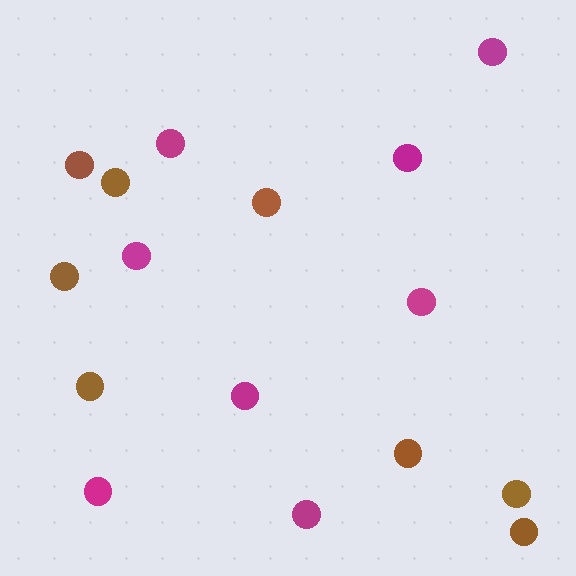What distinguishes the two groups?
There are 2 groups: one group of magenta circles (8) and one group of brown circles (8).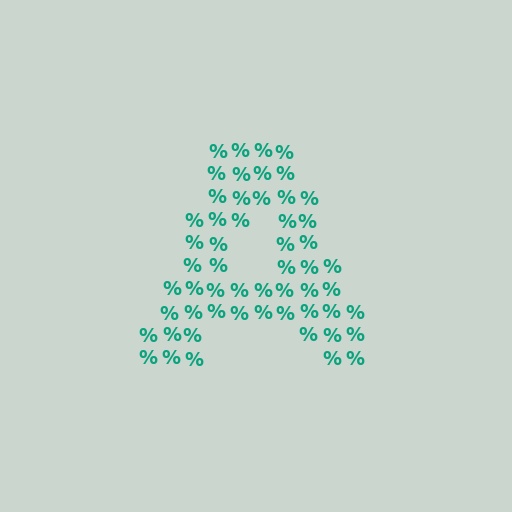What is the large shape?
The large shape is the letter A.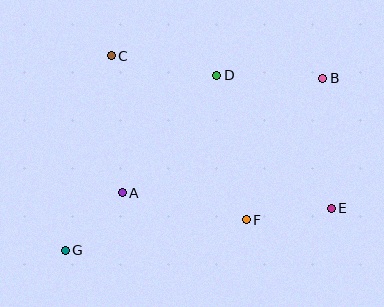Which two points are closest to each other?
Points A and G are closest to each other.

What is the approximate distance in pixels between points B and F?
The distance between B and F is approximately 161 pixels.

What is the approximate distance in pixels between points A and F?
The distance between A and F is approximately 127 pixels.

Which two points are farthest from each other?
Points B and G are farthest from each other.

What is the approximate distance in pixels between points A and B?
The distance between A and B is approximately 231 pixels.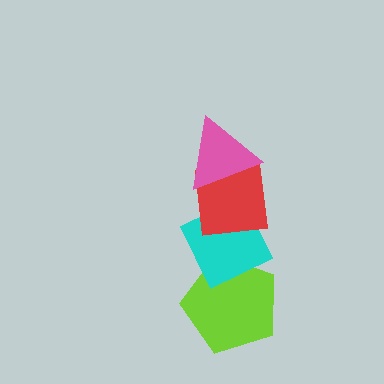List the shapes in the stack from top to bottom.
From top to bottom: the pink triangle, the red square, the cyan diamond, the lime pentagon.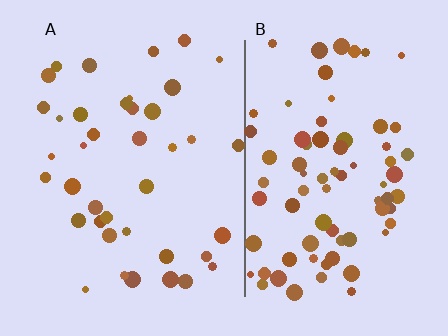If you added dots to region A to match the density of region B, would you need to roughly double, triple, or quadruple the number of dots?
Approximately double.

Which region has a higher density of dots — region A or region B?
B (the right).